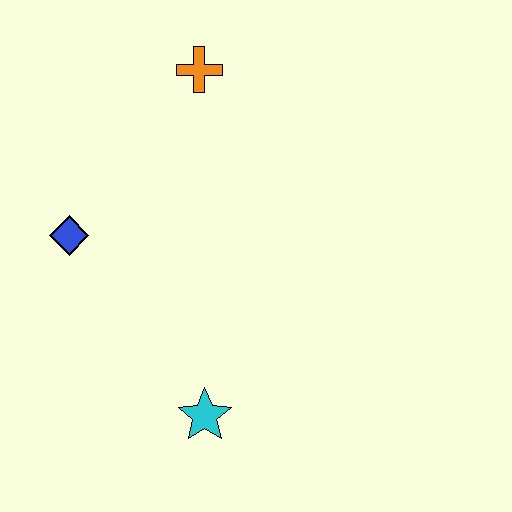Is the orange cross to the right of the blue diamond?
Yes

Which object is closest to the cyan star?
The blue diamond is closest to the cyan star.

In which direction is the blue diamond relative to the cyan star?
The blue diamond is above the cyan star.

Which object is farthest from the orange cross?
The cyan star is farthest from the orange cross.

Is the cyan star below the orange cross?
Yes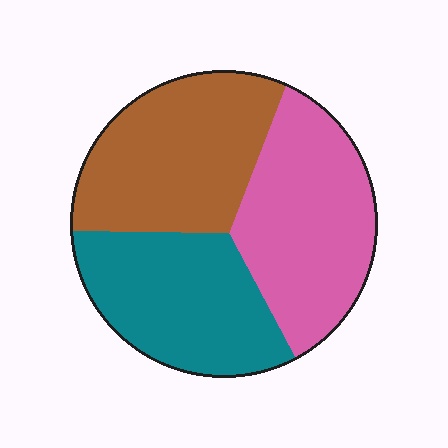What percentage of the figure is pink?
Pink covers 35% of the figure.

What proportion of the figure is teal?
Teal takes up about one third (1/3) of the figure.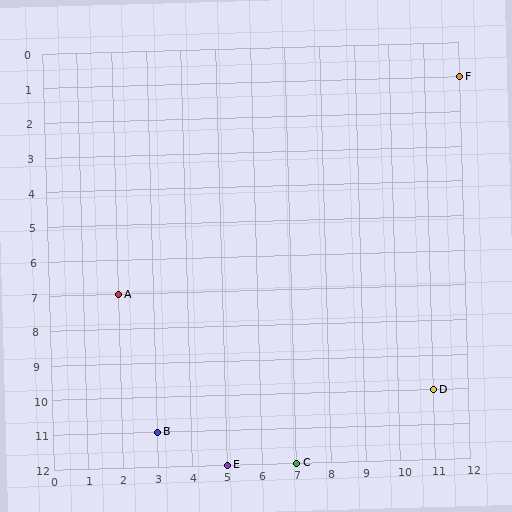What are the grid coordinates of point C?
Point C is at grid coordinates (7, 12).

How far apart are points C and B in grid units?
Points C and B are 4 columns and 1 row apart (about 4.1 grid units diagonally).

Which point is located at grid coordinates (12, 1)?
Point F is at (12, 1).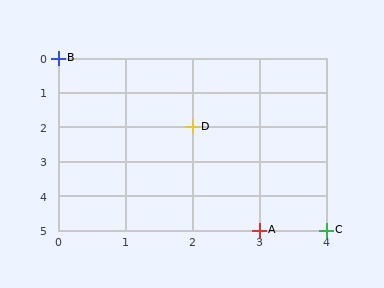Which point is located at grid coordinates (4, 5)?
Point C is at (4, 5).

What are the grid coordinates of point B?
Point B is at grid coordinates (0, 0).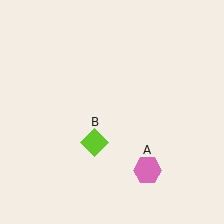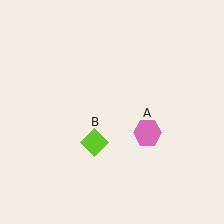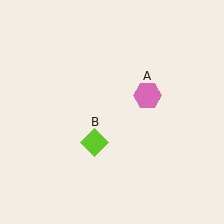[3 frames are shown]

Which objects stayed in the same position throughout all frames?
Lime diamond (object B) remained stationary.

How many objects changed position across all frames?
1 object changed position: pink hexagon (object A).